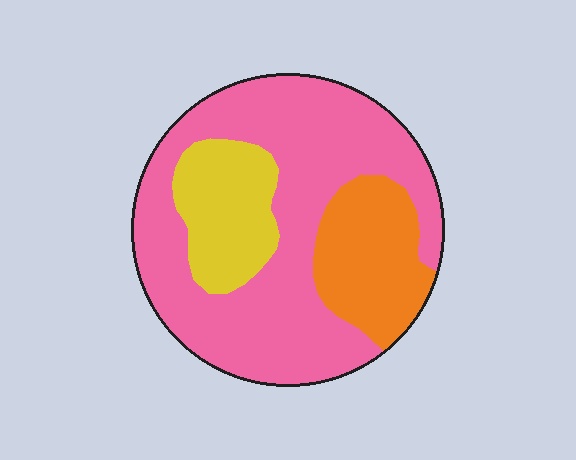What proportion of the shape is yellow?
Yellow takes up less than a quarter of the shape.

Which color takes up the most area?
Pink, at roughly 65%.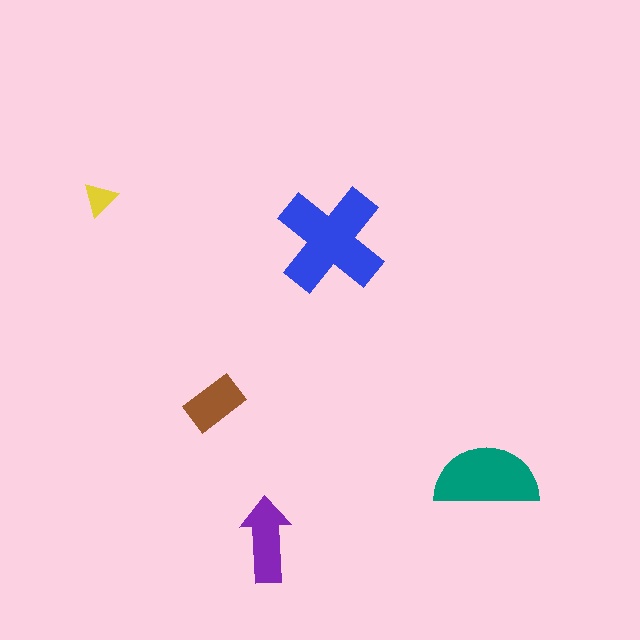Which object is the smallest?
The yellow triangle.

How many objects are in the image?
There are 5 objects in the image.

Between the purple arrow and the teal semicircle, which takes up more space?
The teal semicircle.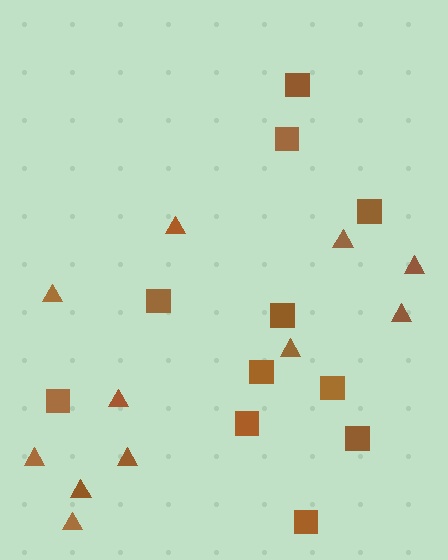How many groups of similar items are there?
There are 2 groups: one group of squares (11) and one group of triangles (11).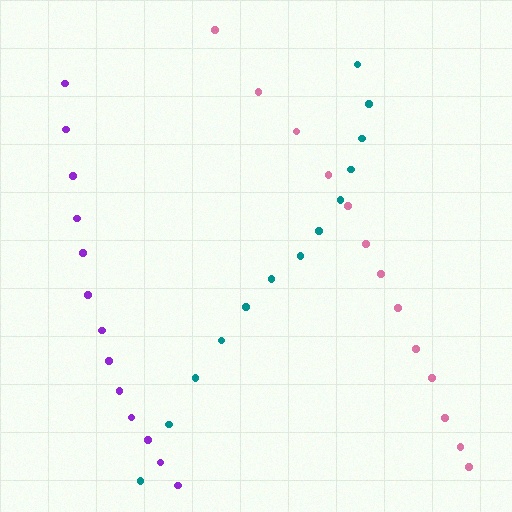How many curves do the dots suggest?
There are 3 distinct paths.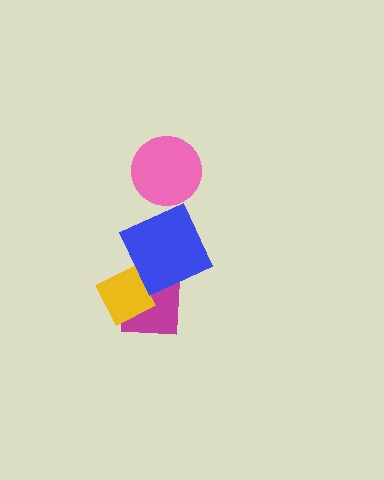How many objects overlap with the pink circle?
0 objects overlap with the pink circle.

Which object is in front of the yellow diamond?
The blue diamond is in front of the yellow diamond.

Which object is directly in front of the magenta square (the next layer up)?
The yellow diamond is directly in front of the magenta square.